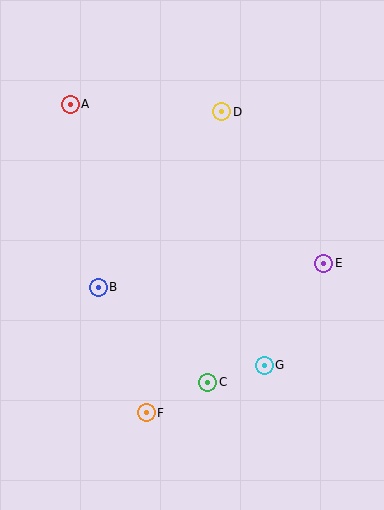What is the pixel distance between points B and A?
The distance between B and A is 185 pixels.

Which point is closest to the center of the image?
Point B at (98, 287) is closest to the center.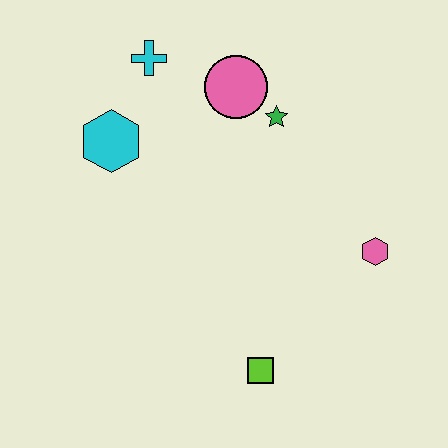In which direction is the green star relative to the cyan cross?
The green star is to the right of the cyan cross.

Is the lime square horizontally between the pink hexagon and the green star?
No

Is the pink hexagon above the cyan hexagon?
No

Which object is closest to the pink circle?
The green star is closest to the pink circle.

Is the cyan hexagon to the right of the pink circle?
No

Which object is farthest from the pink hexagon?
The cyan cross is farthest from the pink hexagon.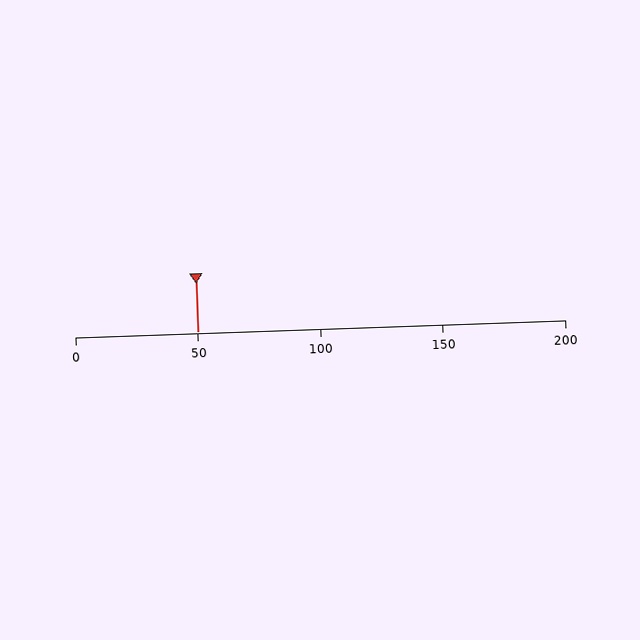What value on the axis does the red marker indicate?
The marker indicates approximately 50.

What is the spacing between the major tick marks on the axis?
The major ticks are spaced 50 apart.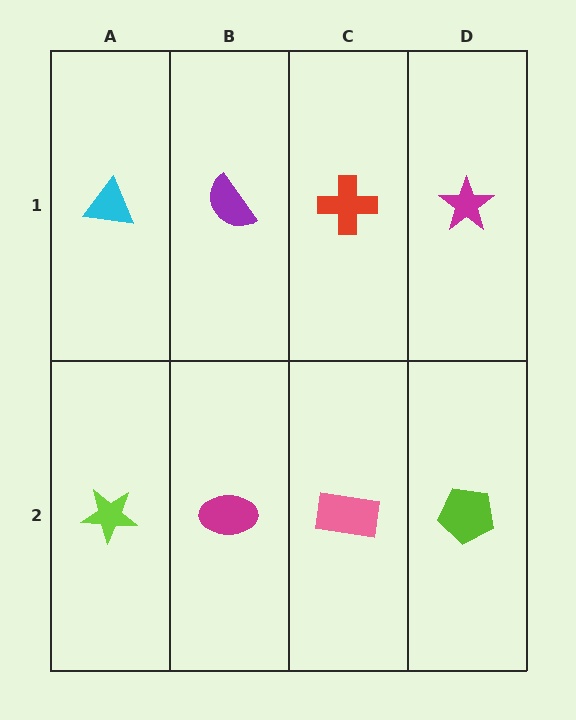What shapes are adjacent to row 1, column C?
A pink rectangle (row 2, column C), a purple semicircle (row 1, column B), a magenta star (row 1, column D).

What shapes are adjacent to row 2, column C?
A red cross (row 1, column C), a magenta ellipse (row 2, column B), a lime pentagon (row 2, column D).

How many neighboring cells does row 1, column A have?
2.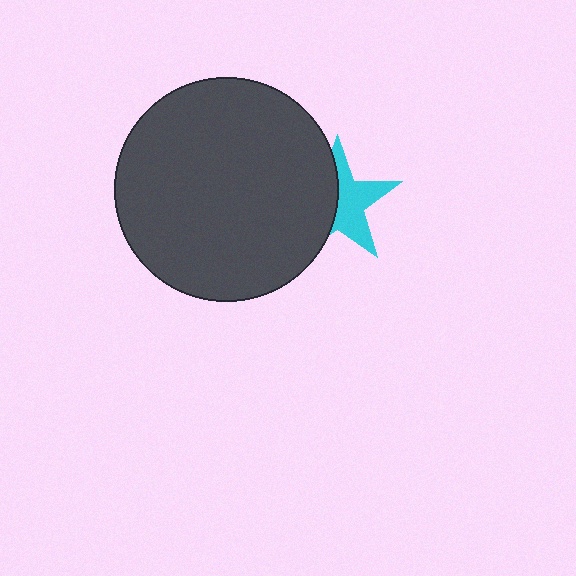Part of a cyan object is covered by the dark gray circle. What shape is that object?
It is a star.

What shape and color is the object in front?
The object in front is a dark gray circle.